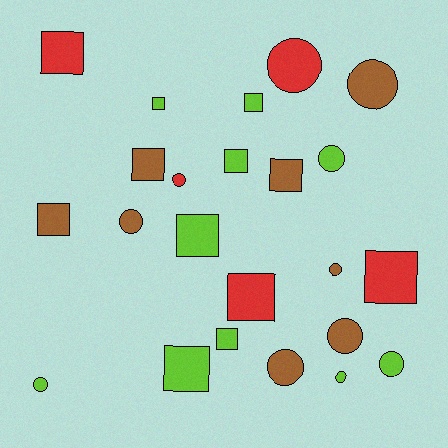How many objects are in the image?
There are 23 objects.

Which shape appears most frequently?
Square, with 12 objects.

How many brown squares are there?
There are 3 brown squares.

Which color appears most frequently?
Lime, with 10 objects.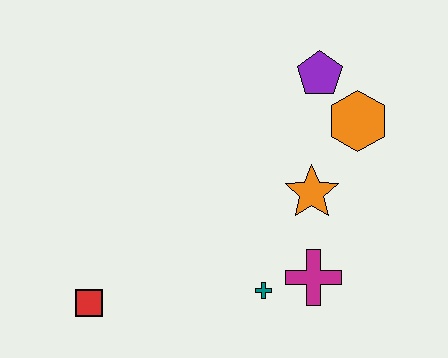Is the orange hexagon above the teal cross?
Yes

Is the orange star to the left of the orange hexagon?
Yes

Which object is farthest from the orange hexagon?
The red square is farthest from the orange hexagon.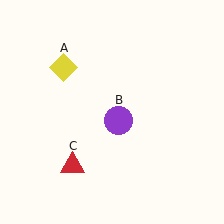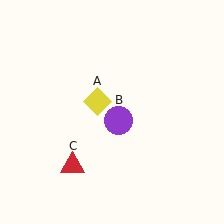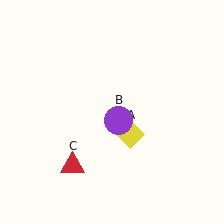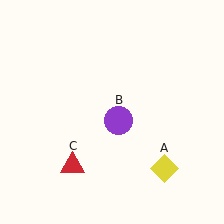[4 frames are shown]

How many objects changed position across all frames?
1 object changed position: yellow diamond (object A).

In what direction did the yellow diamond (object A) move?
The yellow diamond (object A) moved down and to the right.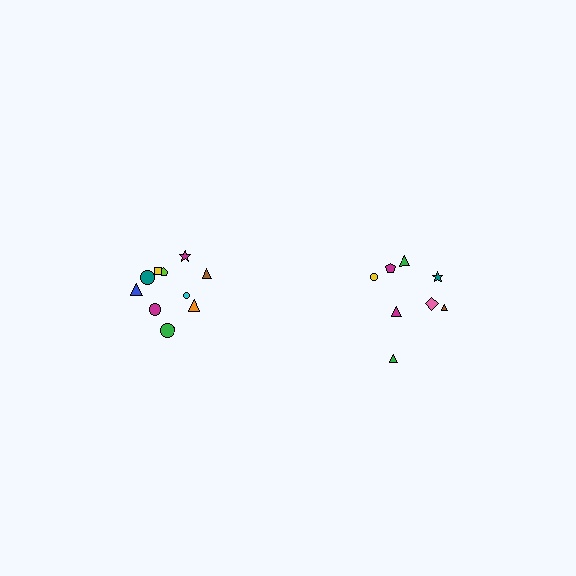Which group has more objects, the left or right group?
The left group.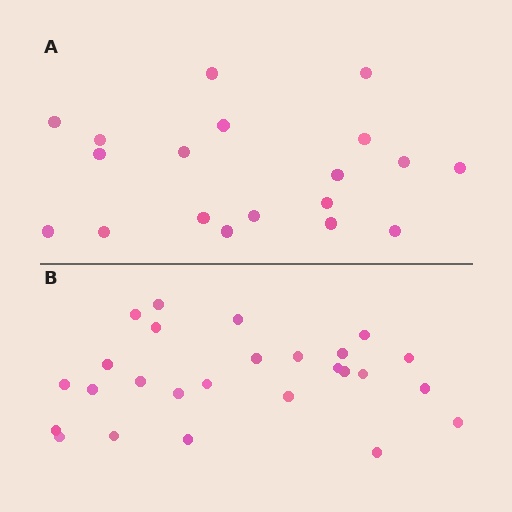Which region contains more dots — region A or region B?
Region B (the bottom region) has more dots.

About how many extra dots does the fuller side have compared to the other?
Region B has roughly 8 or so more dots than region A.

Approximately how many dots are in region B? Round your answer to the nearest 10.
About 30 dots. (The exact count is 26, which rounds to 30.)